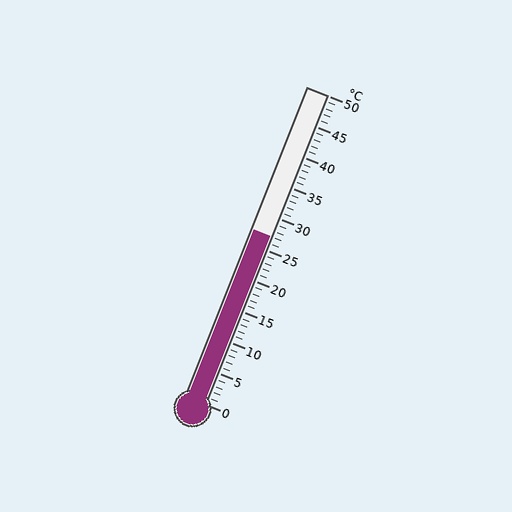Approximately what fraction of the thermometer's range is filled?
The thermometer is filled to approximately 55% of its range.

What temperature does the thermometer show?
The thermometer shows approximately 27°C.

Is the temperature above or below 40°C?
The temperature is below 40°C.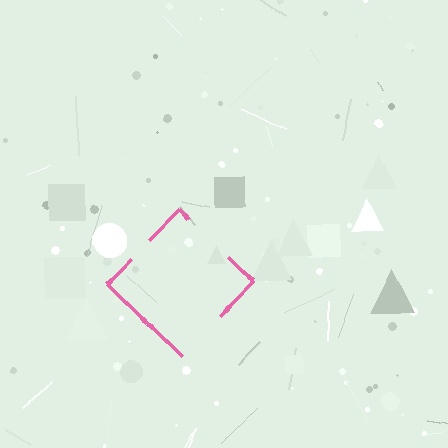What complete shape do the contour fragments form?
The contour fragments form a diamond.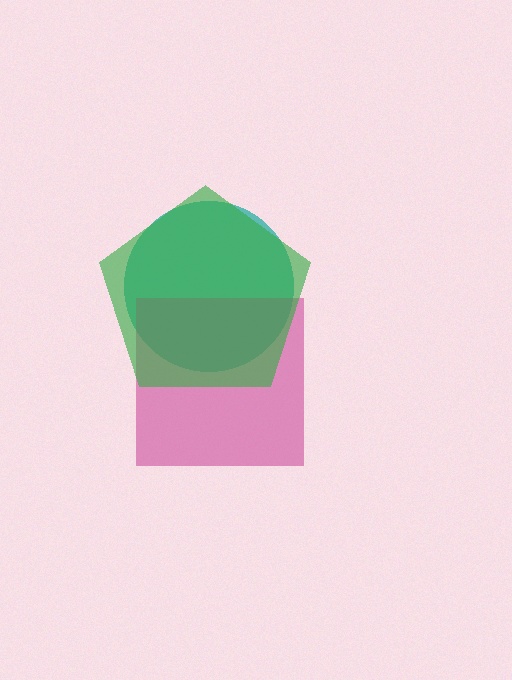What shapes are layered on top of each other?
The layered shapes are: a teal circle, a magenta square, a green pentagon.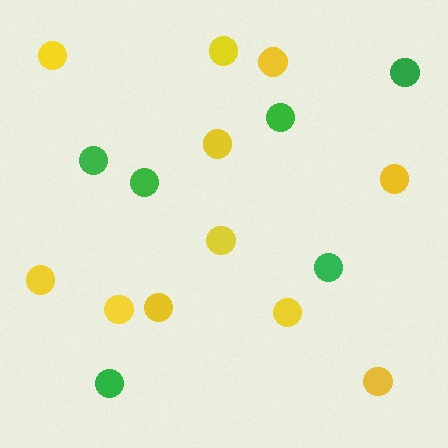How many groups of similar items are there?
There are 2 groups: one group of green circles (6) and one group of yellow circles (11).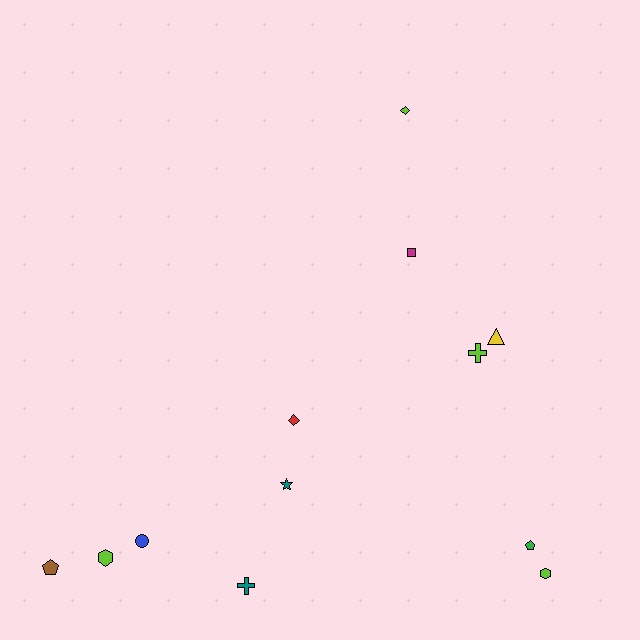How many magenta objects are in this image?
There is 1 magenta object.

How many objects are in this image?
There are 12 objects.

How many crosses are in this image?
There are 2 crosses.